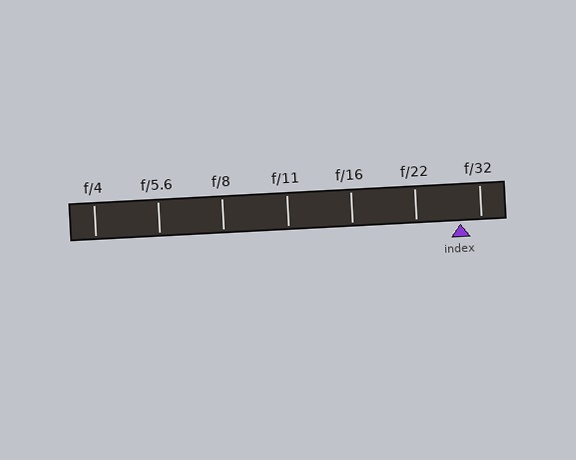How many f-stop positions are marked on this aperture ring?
There are 7 f-stop positions marked.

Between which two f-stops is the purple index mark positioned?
The index mark is between f/22 and f/32.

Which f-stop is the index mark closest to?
The index mark is closest to f/32.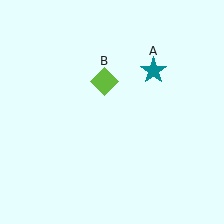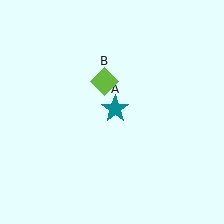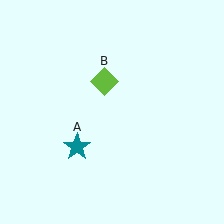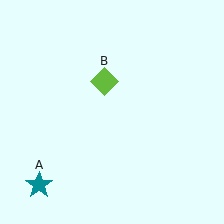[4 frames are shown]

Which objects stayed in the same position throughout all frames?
Lime diamond (object B) remained stationary.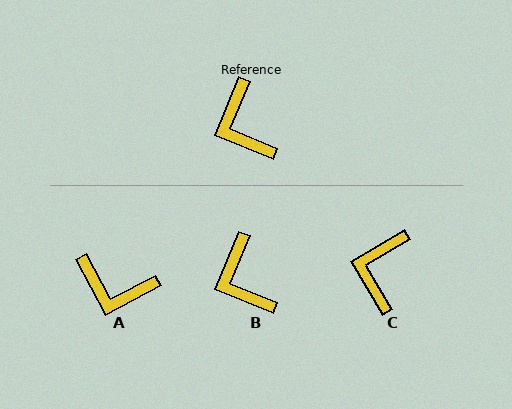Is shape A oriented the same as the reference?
No, it is off by about 50 degrees.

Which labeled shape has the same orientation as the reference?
B.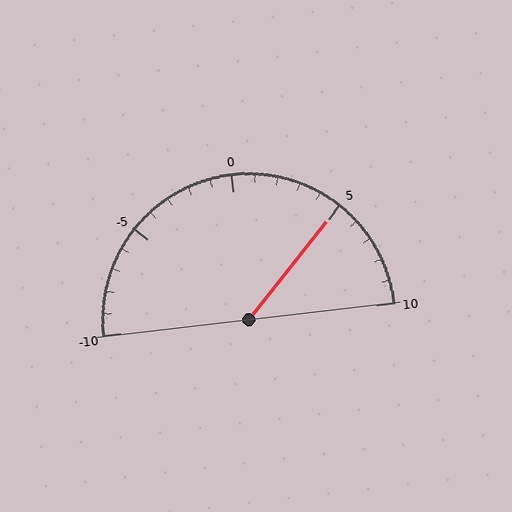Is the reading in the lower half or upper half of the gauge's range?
The reading is in the upper half of the range (-10 to 10).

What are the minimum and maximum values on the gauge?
The gauge ranges from -10 to 10.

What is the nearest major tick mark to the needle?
The nearest major tick mark is 5.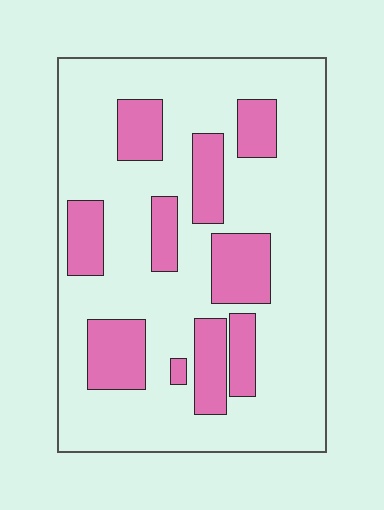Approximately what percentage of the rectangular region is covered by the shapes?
Approximately 25%.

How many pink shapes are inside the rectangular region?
10.